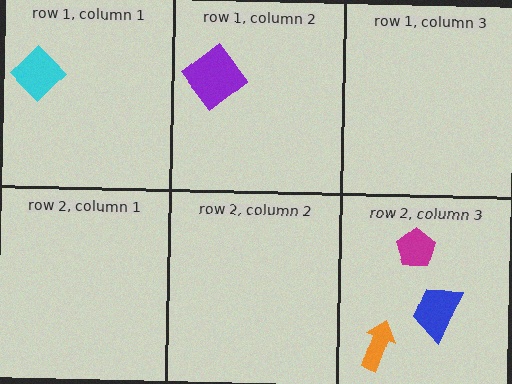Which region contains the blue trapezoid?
The row 2, column 3 region.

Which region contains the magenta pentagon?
The row 2, column 3 region.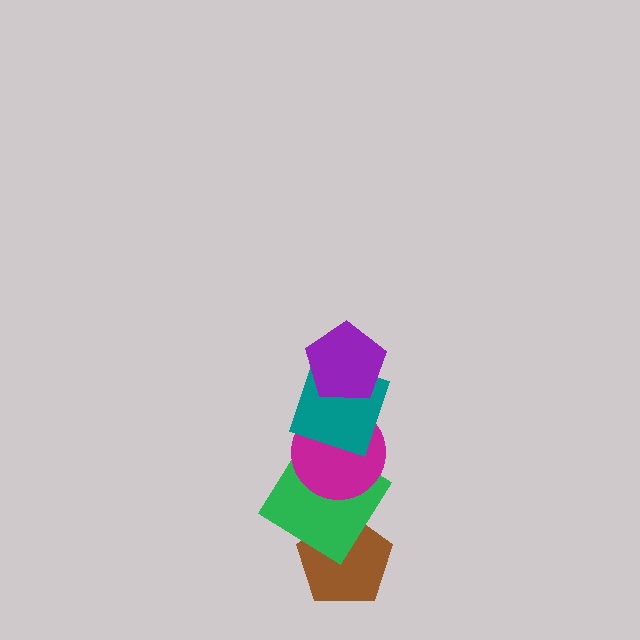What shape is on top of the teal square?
The purple pentagon is on top of the teal square.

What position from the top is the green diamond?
The green diamond is 4th from the top.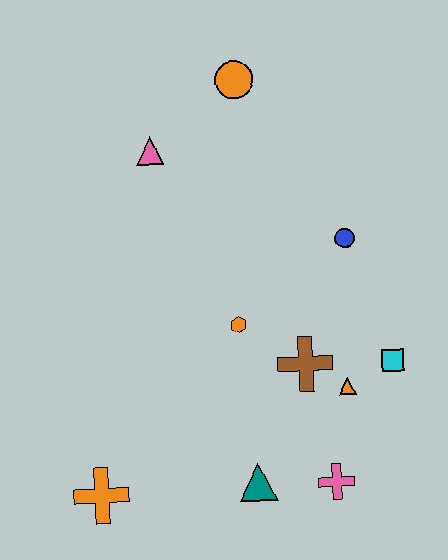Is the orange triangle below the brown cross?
Yes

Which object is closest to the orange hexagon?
The brown cross is closest to the orange hexagon.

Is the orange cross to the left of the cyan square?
Yes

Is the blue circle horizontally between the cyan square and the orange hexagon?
Yes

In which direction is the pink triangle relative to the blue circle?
The pink triangle is to the left of the blue circle.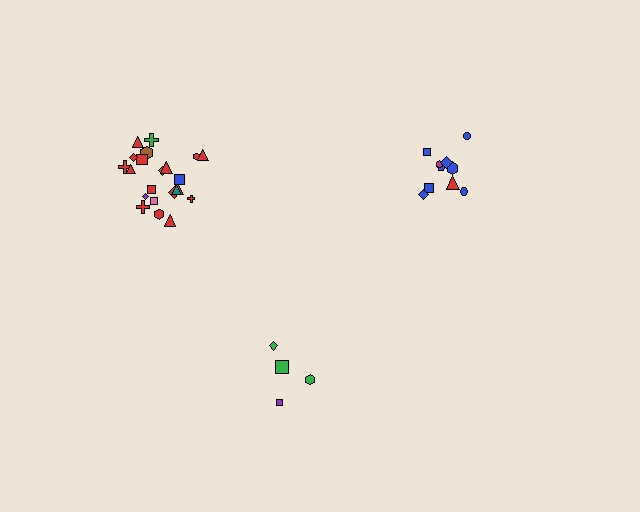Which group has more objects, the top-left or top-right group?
The top-left group.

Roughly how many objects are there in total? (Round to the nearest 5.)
Roughly 35 objects in total.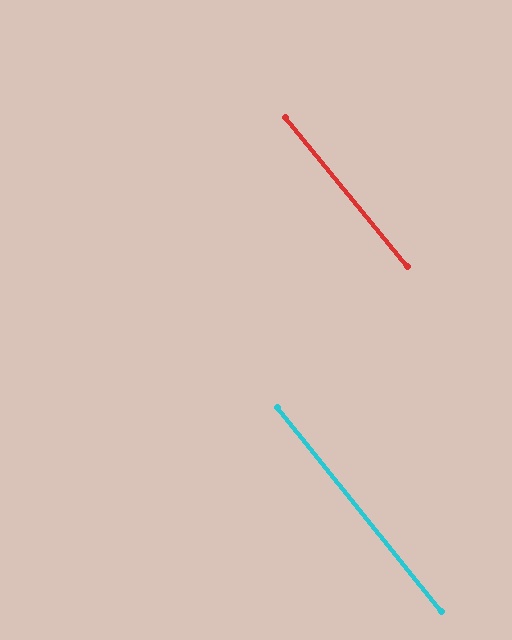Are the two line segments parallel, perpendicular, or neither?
Parallel — their directions differ by only 0.6°.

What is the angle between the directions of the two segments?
Approximately 1 degree.